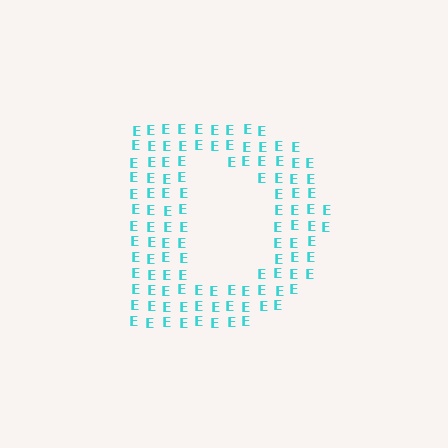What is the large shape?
The large shape is the letter D.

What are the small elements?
The small elements are letter E's.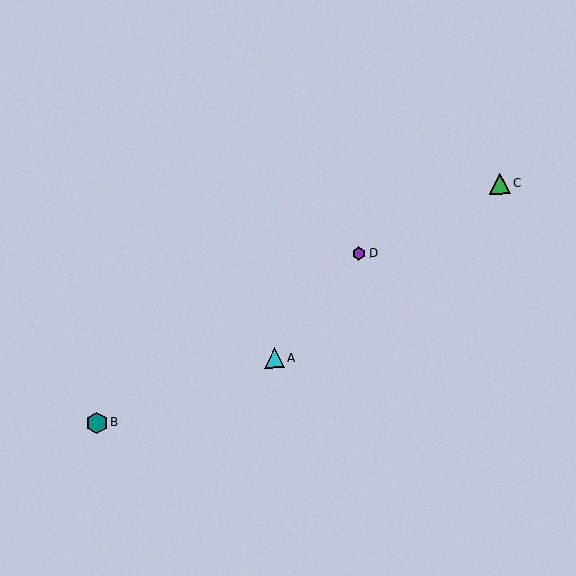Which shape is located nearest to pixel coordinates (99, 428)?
The teal hexagon (labeled B) at (97, 423) is nearest to that location.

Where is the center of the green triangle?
The center of the green triangle is at (500, 183).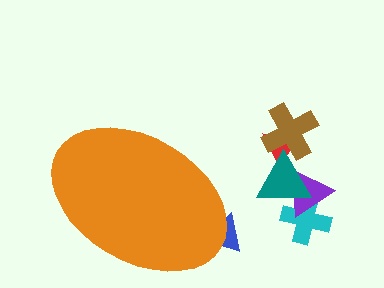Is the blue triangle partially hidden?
Yes, the blue triangle is partially hidden behind the orange ellipse.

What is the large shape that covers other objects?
An orange ellipse.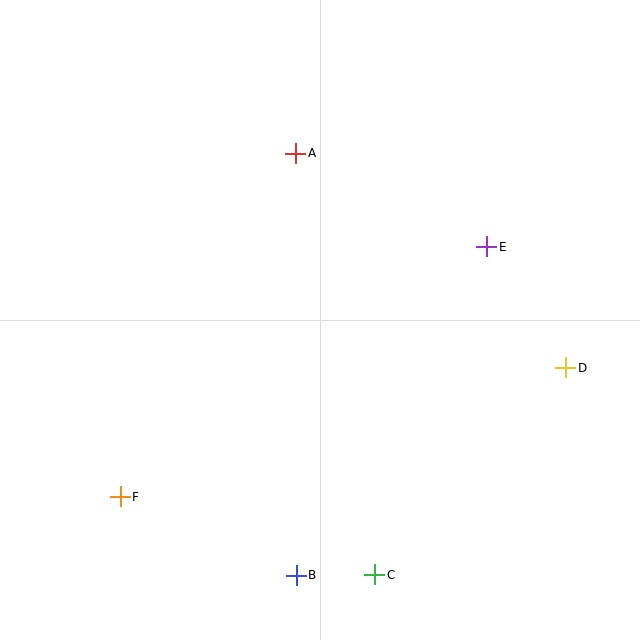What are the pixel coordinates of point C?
Point C is at (375, 575).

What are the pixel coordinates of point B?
Point B is at (296, 575).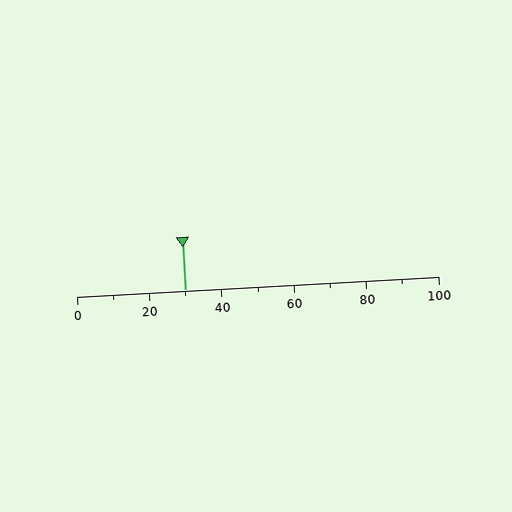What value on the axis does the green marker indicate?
The marker indicates approximately 30.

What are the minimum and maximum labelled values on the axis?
The axis runs from 0 to 100.